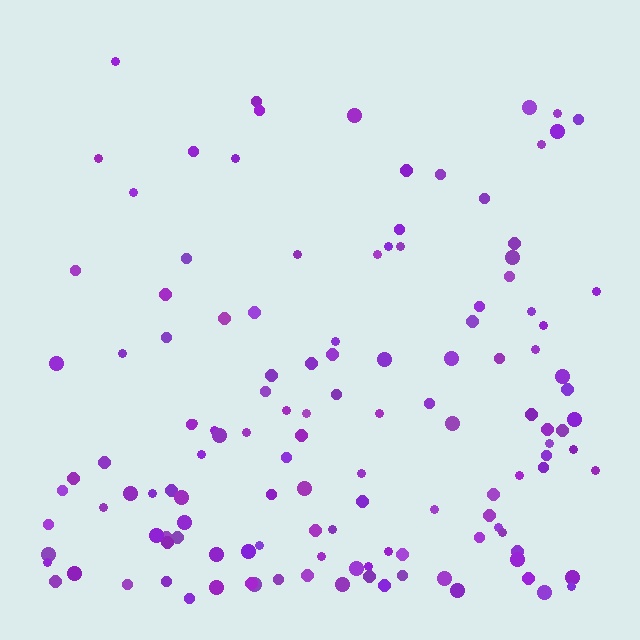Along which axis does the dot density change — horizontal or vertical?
Vertical.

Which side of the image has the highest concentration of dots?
The bottom.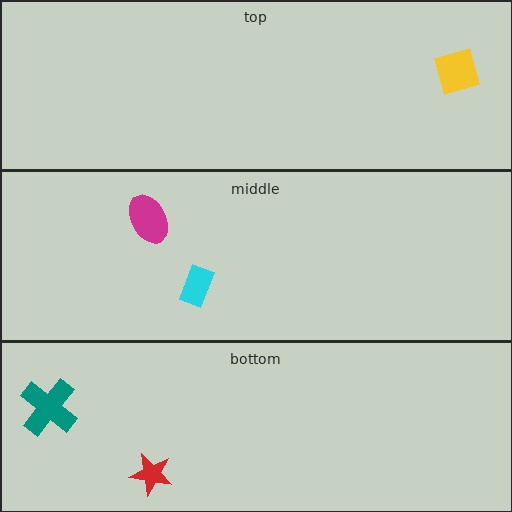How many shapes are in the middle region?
2.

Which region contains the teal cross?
The bottom region.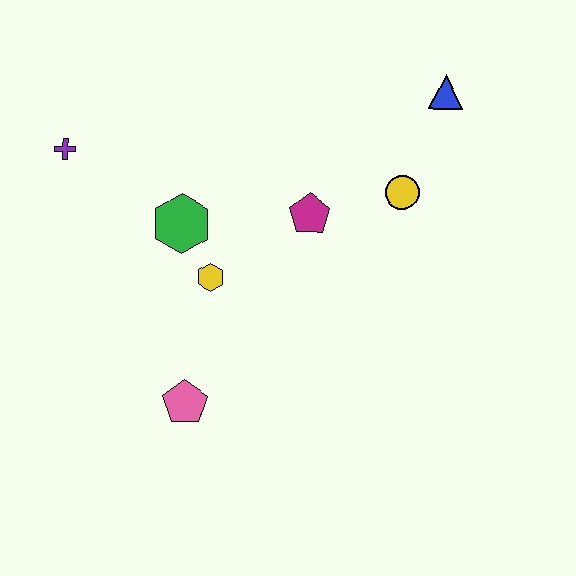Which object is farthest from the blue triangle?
The pink pentagon is farthest from the blue triangle.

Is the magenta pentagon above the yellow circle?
No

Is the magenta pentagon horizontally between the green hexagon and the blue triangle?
Yes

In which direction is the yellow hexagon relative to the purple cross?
The yellow hexagon is to the right of the purple cross.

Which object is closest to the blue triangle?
The yellow circle is closest to the blue triangle.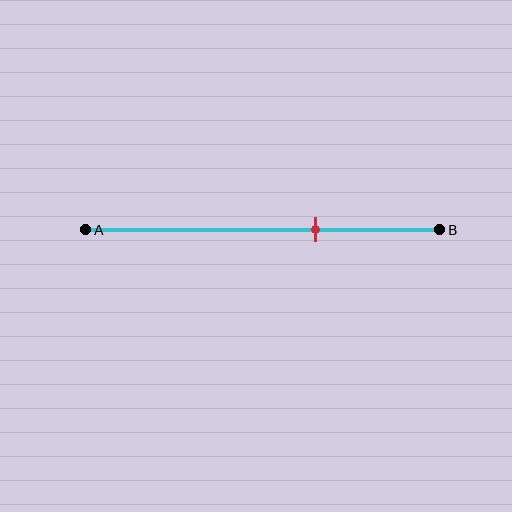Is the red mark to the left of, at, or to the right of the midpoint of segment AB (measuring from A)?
The red mark is to the right of the midpoint of segment AB.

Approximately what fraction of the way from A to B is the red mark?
The red mark is approximately 65% of the way from A to B.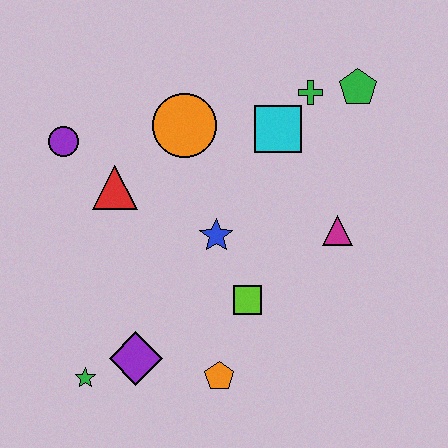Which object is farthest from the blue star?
The green pentagon is farthest from the blue star.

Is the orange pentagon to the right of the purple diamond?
Yes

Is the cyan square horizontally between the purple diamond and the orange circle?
No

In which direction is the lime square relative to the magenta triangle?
The lime square is to the left of the magenta triangle.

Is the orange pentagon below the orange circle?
Yes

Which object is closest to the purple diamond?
The green star is closest to the purple diamond.